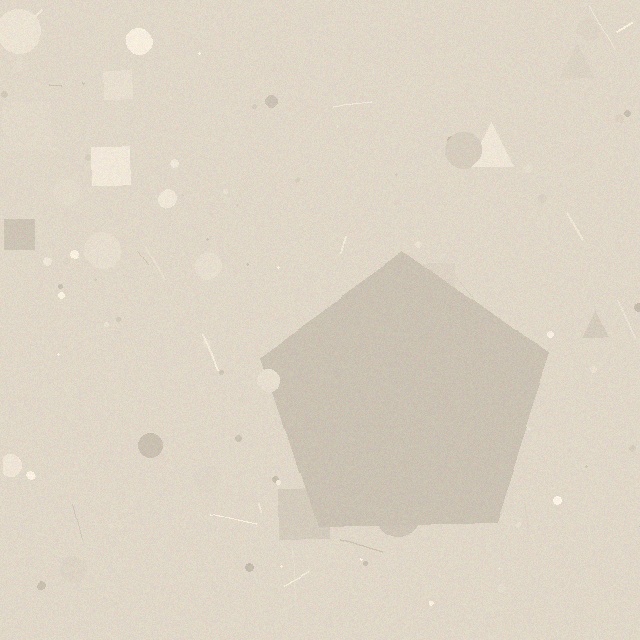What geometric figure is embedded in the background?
A pentagon is embedded in the background.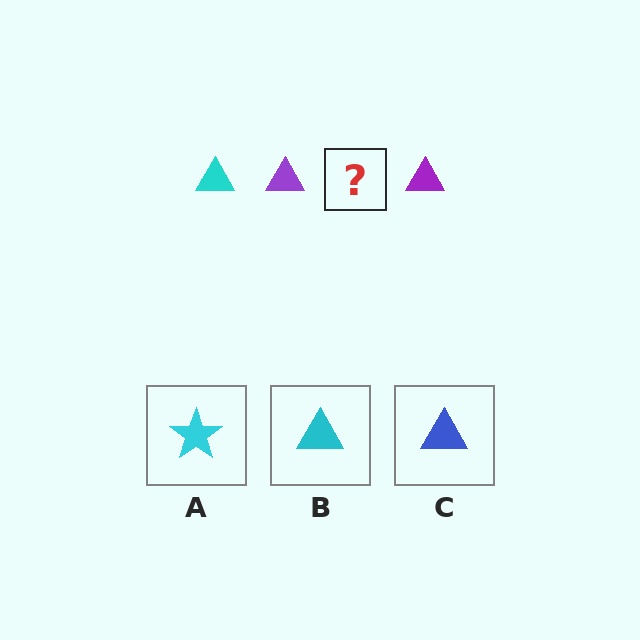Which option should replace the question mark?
Option B.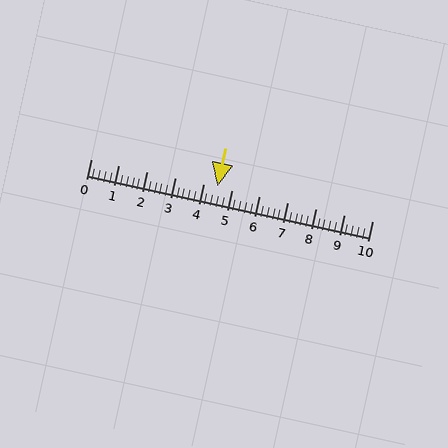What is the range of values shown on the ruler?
The ruler shows values from 0 to 10.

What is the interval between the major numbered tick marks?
The major tick marks are spaced 1 units apart.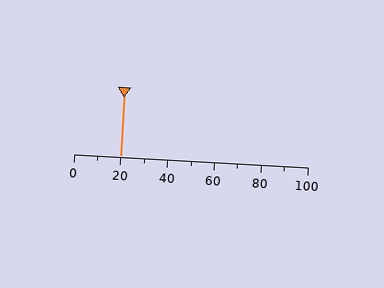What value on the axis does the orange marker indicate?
The marker indicates approximately 20.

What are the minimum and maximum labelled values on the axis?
The axis runs from 0 to 100.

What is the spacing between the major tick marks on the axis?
The major ticks are spaced 20 apart.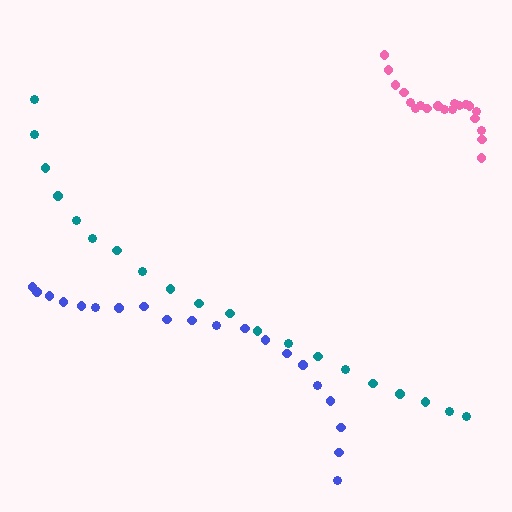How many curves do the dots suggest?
There are 3 distinct paths.